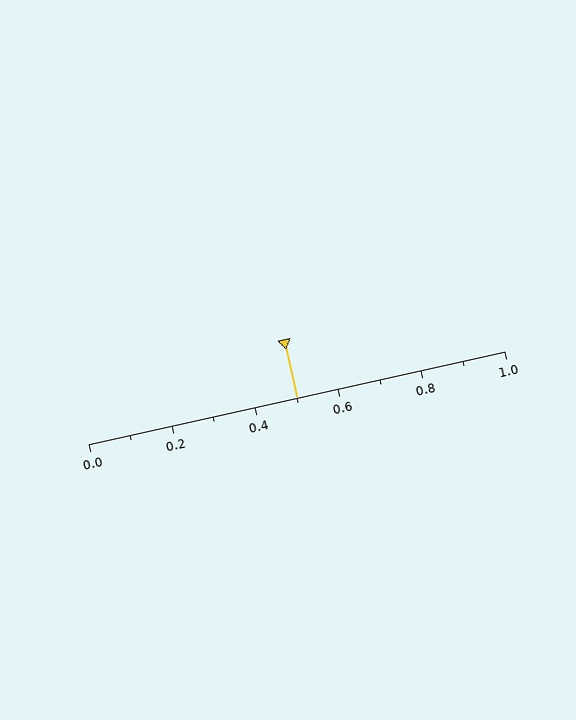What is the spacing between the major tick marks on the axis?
The major ticks are spaced 0.2 apart.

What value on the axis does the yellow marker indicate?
The marker indicates approximately 0.5.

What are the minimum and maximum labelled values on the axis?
The axis runs from 0.0 to 1.0.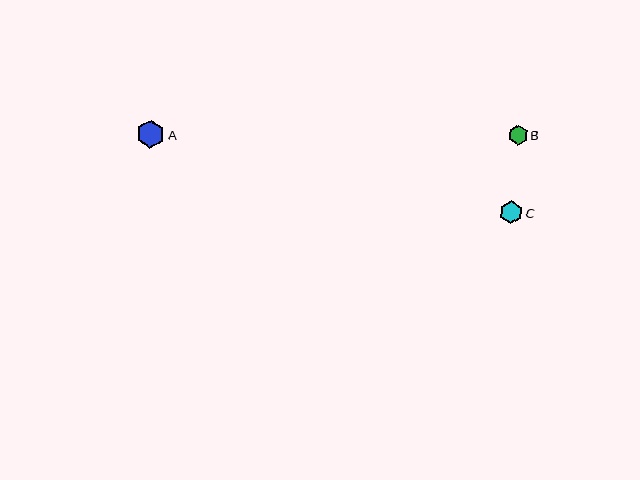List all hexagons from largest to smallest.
From largest to smallest: A, C, B.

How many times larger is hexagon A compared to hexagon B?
Hexagon A is approximately 1.5 times the size of hexagon B.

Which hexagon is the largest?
Hexagon A is the largest with a size of approximately 28 pixels.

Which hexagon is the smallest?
Hexagon B is the smallest with a size of approximately 19 pixels.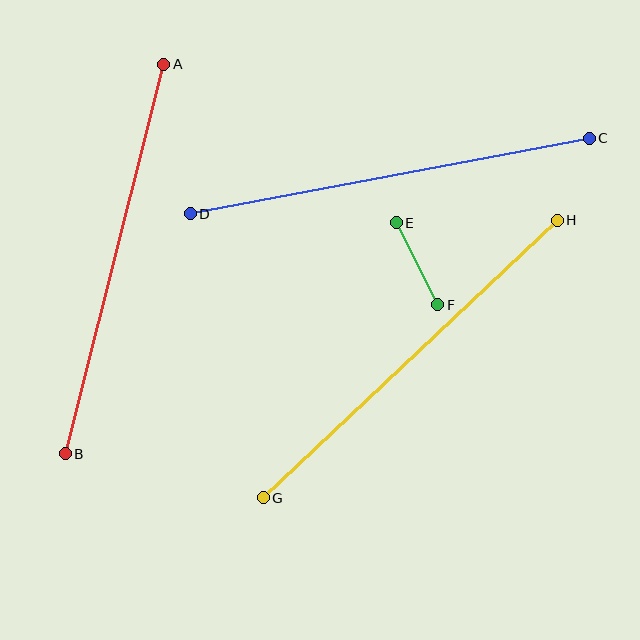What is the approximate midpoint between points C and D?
The midpoint is at approximately (390, 176) pixels.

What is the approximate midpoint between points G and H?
The midpoint is at approximately (410, 359) pixels.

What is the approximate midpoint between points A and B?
The midpoint is at approximately (114, 259) pixels.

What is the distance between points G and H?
The distance is approximately 404 pixels.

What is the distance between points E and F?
The distance is approximately 92 pixels.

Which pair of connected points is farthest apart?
Points C and D are farthest apart.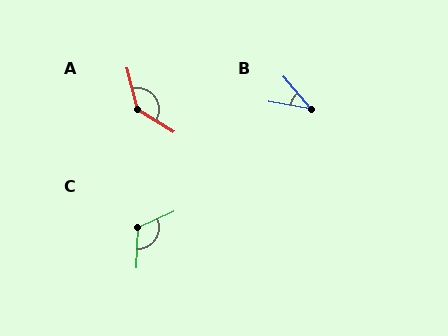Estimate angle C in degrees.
Approximately 117 degrees.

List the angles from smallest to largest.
B (40°), C (117°), A (135°).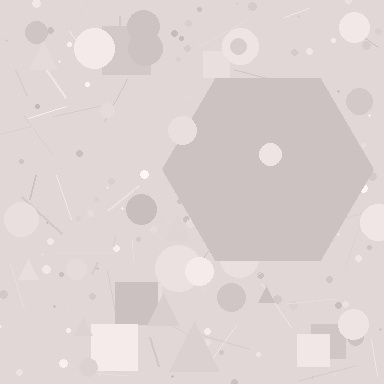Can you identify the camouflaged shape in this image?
The camouflaged shape is a hexagon.